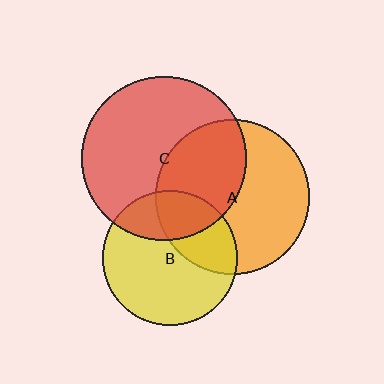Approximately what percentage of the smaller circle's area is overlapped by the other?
Approximately 45%.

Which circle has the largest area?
Circle C (red).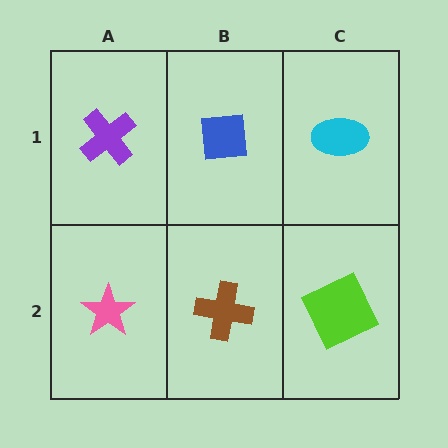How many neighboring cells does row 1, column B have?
3.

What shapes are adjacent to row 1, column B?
A brown cross (row 2, column B), a purple cross (row 1, column A), a cyan ellipse (row 1, column C).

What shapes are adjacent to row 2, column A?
A purple cross (row 1, column A), a brown cross (row 2, column B).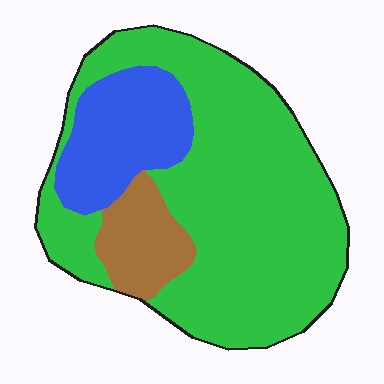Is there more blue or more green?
Green.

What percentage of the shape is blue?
Blue takes up about one fifth (1/5) of the shape.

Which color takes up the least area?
Brown, at roughly 10%.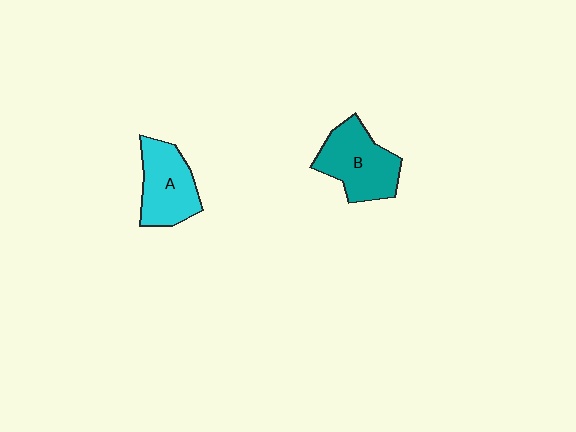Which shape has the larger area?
Shape B (teal).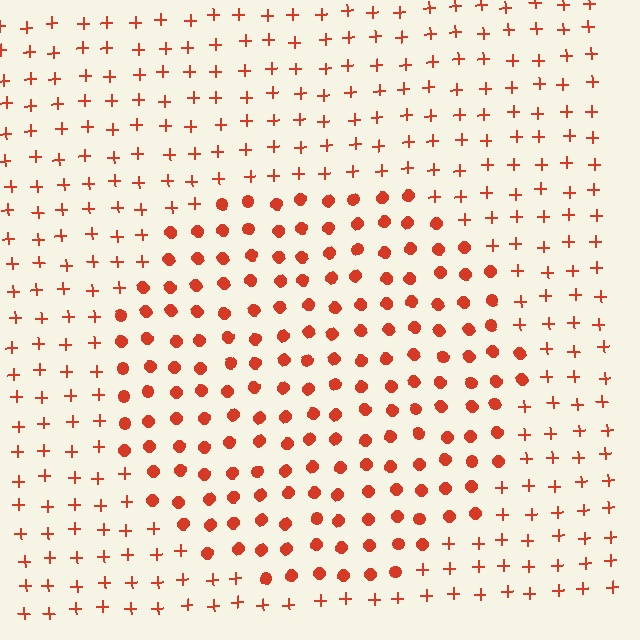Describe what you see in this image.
The image is filled with small red elements arranged in a uniform grid. A circle-shaped region contains circles, while the surrounding area contains plus signs. The boundary is defined purely by the change in element shape.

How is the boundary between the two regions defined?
The boundary is defined by a change in element shape: circles inside vs. plus signs outside. All elements share the same color and spacing.